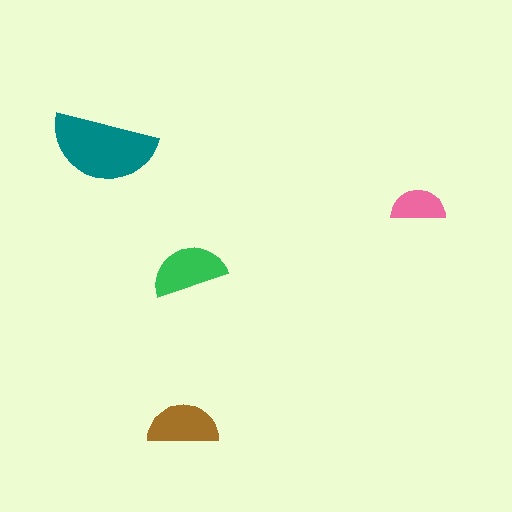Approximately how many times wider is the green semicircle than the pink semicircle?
About 1.5 times wider.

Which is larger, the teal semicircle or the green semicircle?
The teal one.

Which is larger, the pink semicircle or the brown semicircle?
The brown one.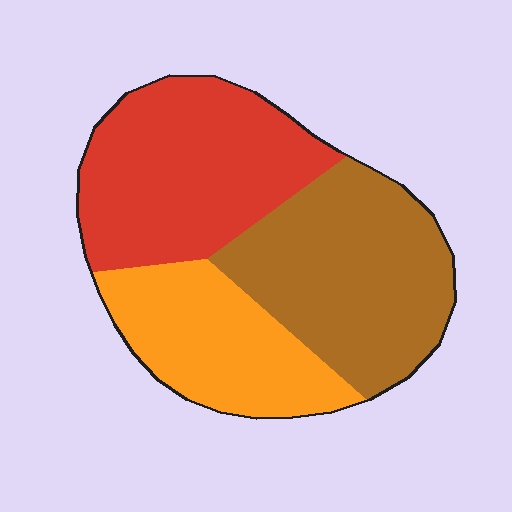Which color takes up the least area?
Orange, at roughly 25%.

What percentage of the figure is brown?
Brown covers roughly 35% of the figure.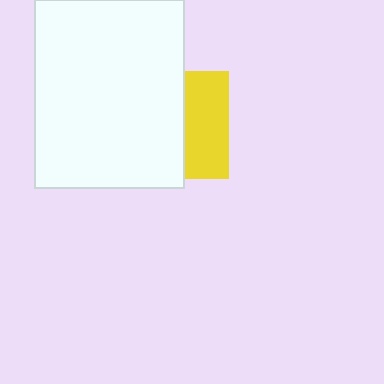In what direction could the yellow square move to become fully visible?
The yellow square could move right. That would shift it out from behind the white rectangle entirely.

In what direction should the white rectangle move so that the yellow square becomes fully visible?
The white rectangle should move left. That is the shortest direction to clear the overlap and leave the yellow square fully visible.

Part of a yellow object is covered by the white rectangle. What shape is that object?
It is a square.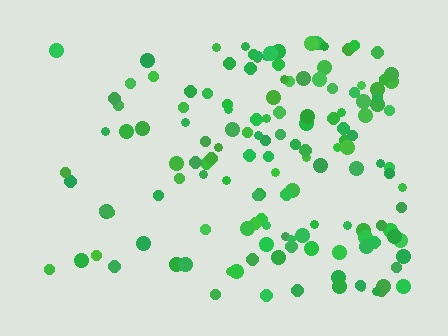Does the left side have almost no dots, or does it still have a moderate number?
Still a moderate number, just noticeably fewer than the right.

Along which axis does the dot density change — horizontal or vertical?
Horizontal.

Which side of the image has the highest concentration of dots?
The right.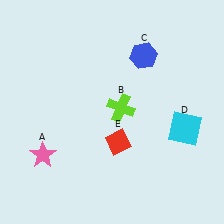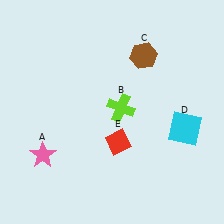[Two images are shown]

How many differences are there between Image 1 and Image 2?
There is 1 difference between the two images.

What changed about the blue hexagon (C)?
In Image 1, C is blue. In Image 2, it changed to brown.